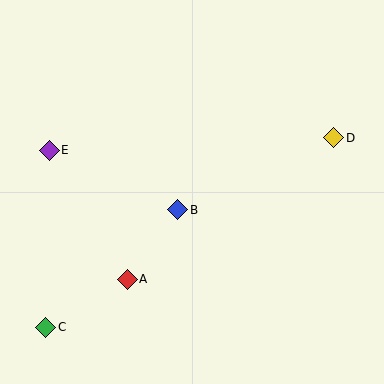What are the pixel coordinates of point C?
Point C is at (46, 327).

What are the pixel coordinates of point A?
Point A is at (127, 279).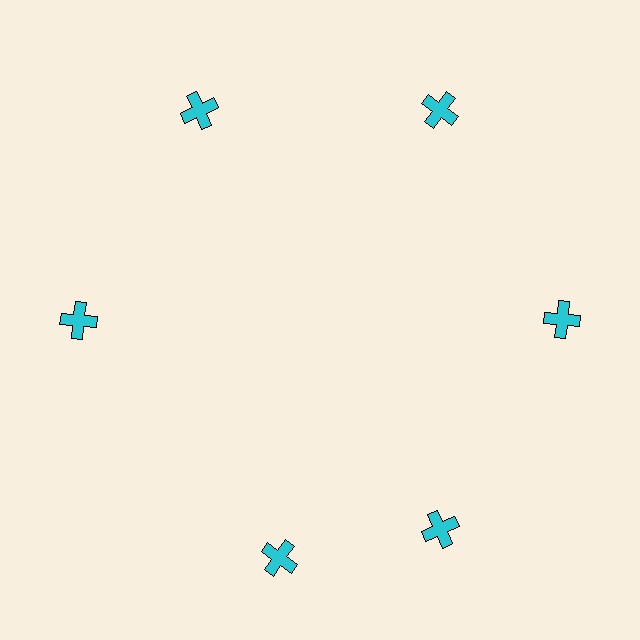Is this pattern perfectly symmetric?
No. The 6 cyan crosses are arranged in a ring, but one element near the 7 o'clock position is rotated out of alignment along the ring, breaking the 6-fold rotational symmetry.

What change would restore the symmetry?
The symmetry would be restored by rotating it back into even spacing with its neighbors so that all 6 crosses sit at equal angles and equal distance from the center.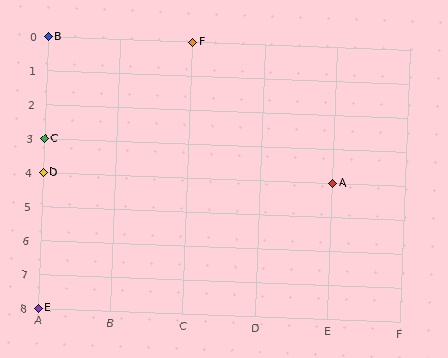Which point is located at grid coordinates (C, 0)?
Point F is at (C, 0).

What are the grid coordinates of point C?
Point C is at grid coordinates (A, 3).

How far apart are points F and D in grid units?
Points F and D are 2 columns and 4 rows apart (about 4.5 grid units diagonally).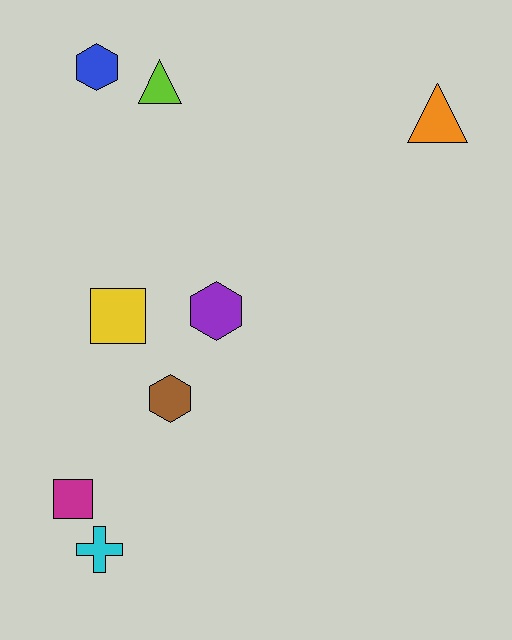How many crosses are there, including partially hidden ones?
There is 1 cross.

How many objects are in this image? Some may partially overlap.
There are 8 objects.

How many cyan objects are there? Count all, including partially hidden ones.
There is 1 cyan object.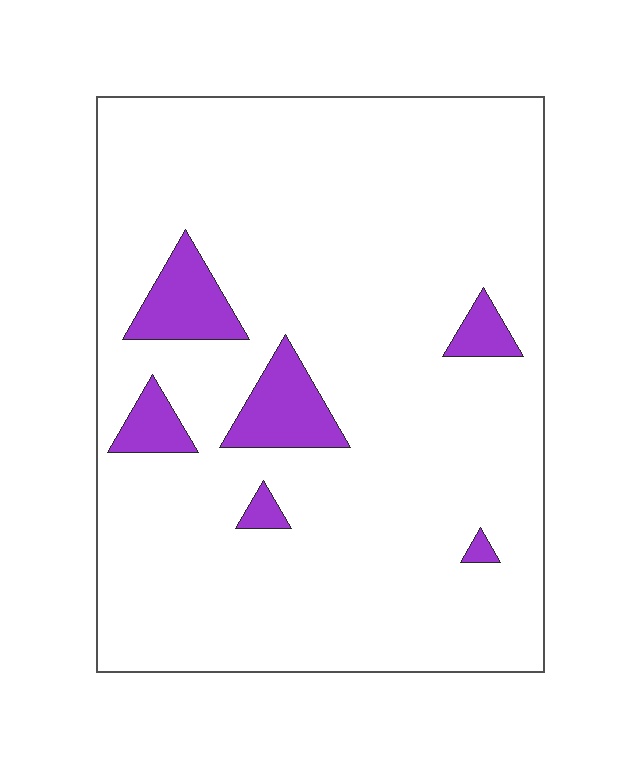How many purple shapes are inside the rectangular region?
6.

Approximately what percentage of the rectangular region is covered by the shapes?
Approximately 10%.